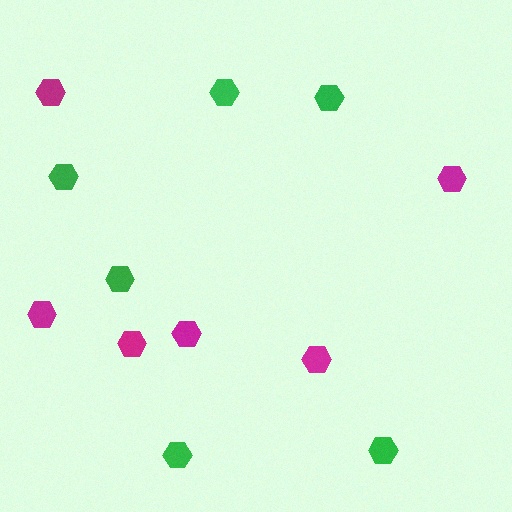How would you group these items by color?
There are 2 groups: one group of magenta hexagons (6) and one group of green hexagons (6).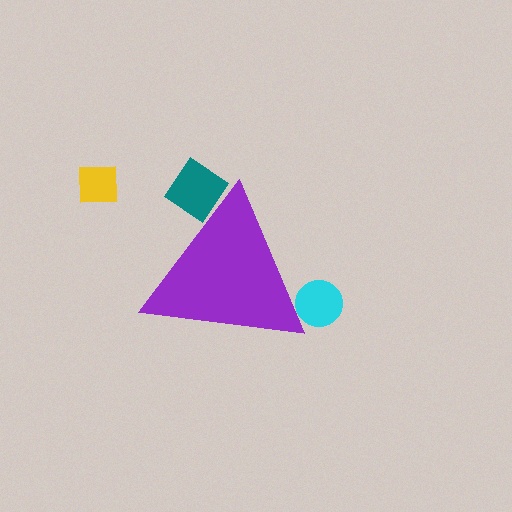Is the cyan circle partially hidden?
Yes, the cyan circle is partially hidden behind the purple triangle.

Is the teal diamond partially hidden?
Yes, the teal diamond is partially hidden behind the purple triangle.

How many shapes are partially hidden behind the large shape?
2 shapes are partially hidden.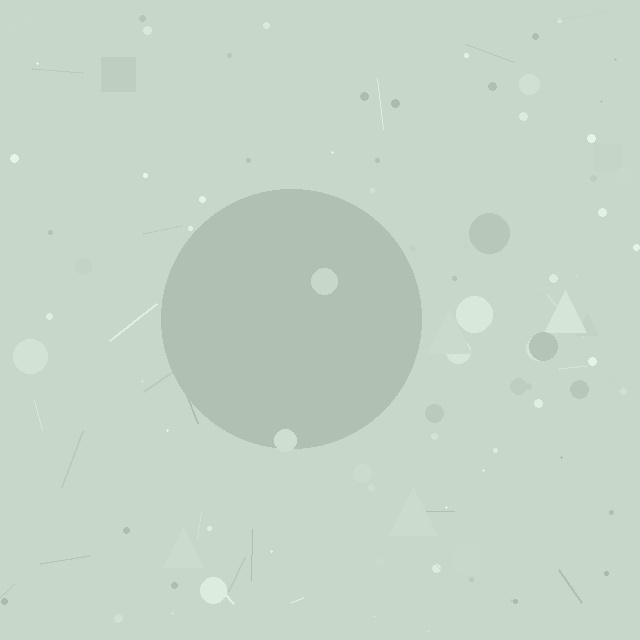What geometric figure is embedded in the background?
A circle is embedded in the background.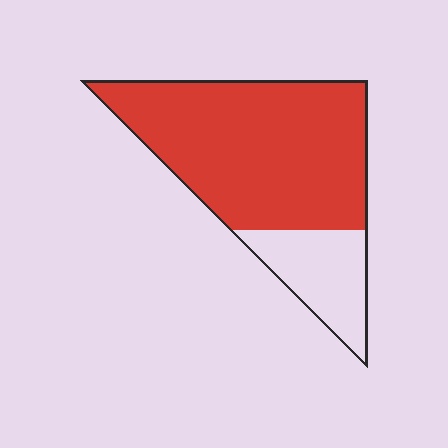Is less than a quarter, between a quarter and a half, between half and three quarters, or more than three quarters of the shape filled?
More than three quarters.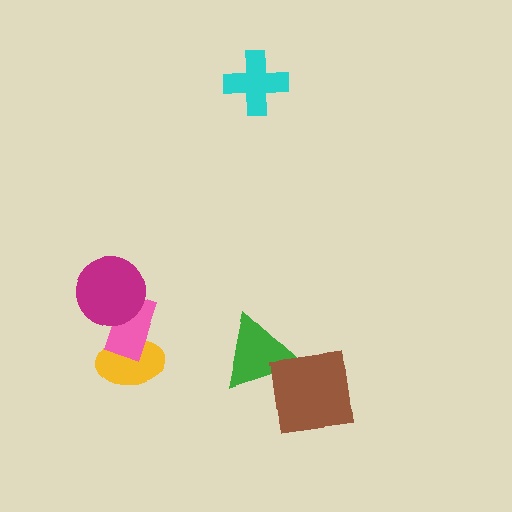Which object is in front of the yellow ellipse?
The pink rectangle is in front of the yellow ellipse.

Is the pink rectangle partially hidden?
Yes, it is partially covered by another shape.